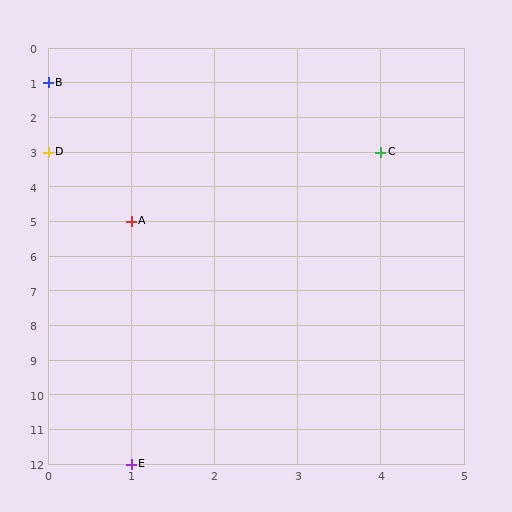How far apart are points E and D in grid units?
Points E and D are 1 column and 9 rows apart (about 9.1 grid units diagonally).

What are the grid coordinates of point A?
Point A is at grid coordinates (1, 5).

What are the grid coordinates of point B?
Point B is at grid coordinates (0, 1).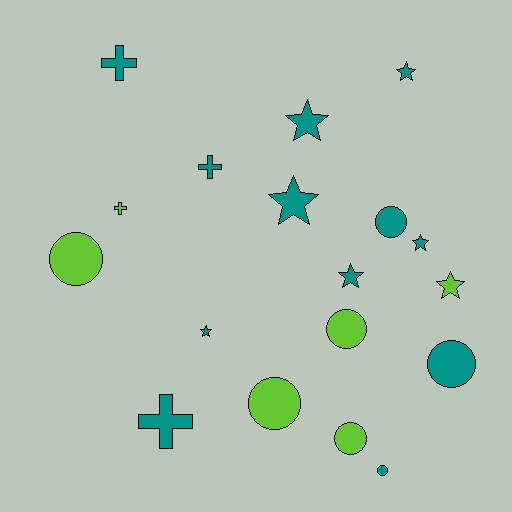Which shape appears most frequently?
Star, with 7 objects.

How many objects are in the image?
There are 18 objects.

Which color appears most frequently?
Teal, with 12 objects.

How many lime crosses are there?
There is 1 lime cross.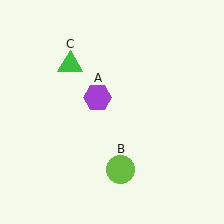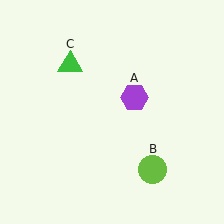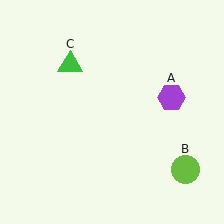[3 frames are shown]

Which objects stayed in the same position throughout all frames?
Green triangle (object C) remained stationary.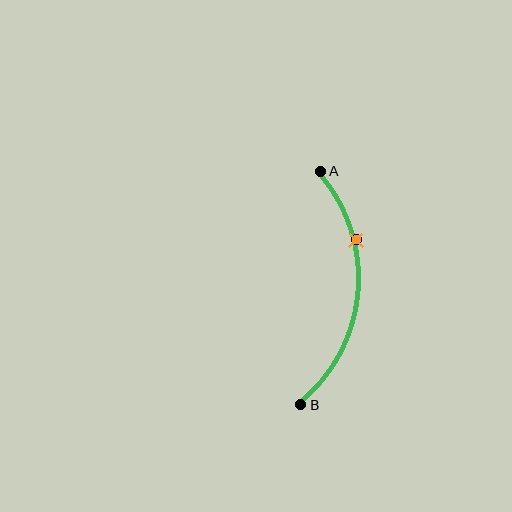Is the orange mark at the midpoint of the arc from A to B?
No. The orange mark lies on the arc but is closer to endpoint A. The arc midpoint would be at the point on the curve equidistant along the arc from both A and B.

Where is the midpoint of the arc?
The arc midpoint is the point on the curve farthest from the straight line joining A and B. It sits to the right of that line.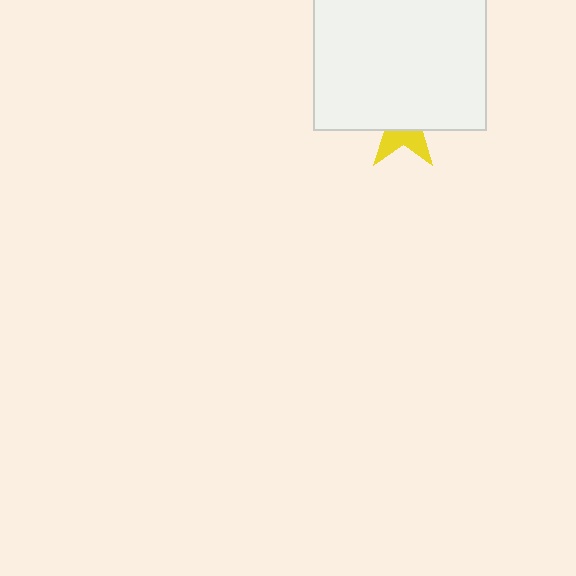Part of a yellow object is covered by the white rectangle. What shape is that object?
It is a star.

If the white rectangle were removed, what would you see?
You would see the complete yellow star.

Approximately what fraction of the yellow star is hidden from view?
Roughly 64% of the yellow star is hidden behind the white rectangle.